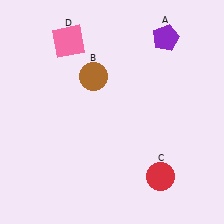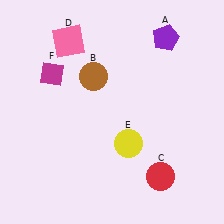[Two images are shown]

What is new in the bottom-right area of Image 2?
A yellow circle (E) was added in the bottom-right area of Image 2.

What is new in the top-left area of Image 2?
A magenta diamond (F) was added in the top-left area of Image 2.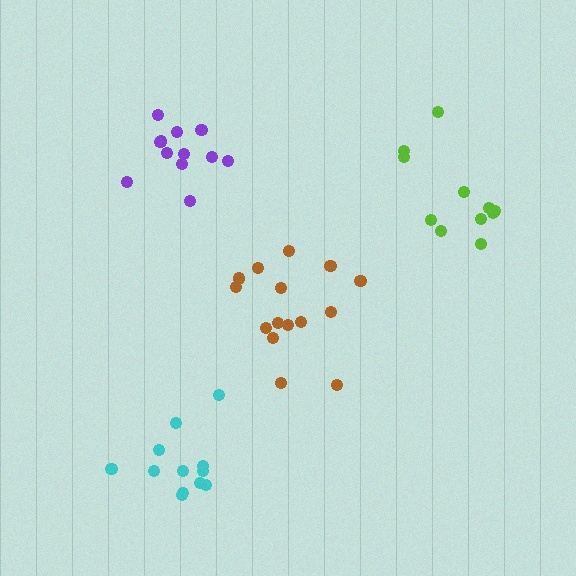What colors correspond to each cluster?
The clusters are colored: lime, brown, cyan, purple.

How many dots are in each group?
Group 1: 11 dots, Group 2: 15 dots, Group 3: 12 dots, Group 4: 12 dots (50 total).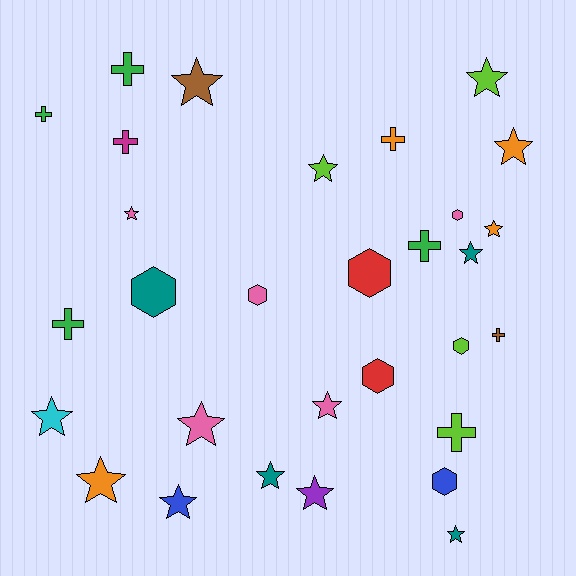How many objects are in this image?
There are 30 objects.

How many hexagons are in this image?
There are 7 hexagons.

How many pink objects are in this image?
There are 5 pink objects.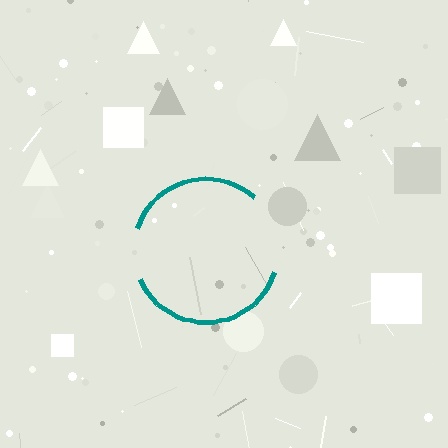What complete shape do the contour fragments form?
The contour fragments form a circle.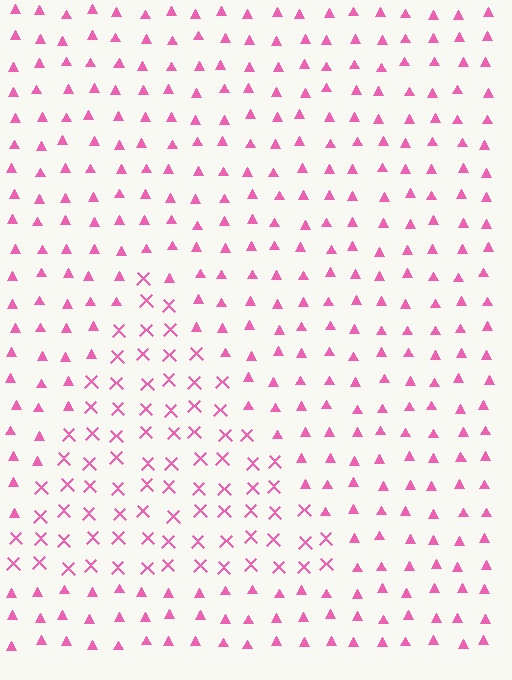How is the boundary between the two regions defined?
The boundary is defined by a change in element shape: X marks inside vs. triangles outside. All elements share the same color and spacing.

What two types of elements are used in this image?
The image uses X marks inside the triangle region and triangles outside it.